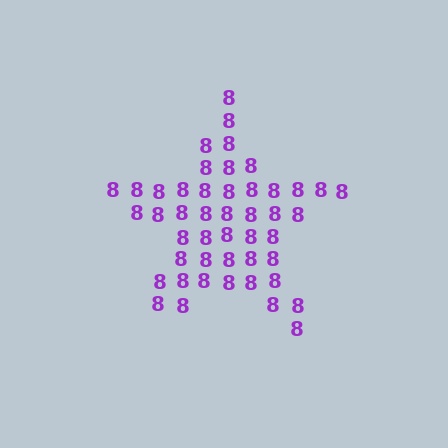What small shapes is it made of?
It is made of small digit 8's.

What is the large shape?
The large shape is a star.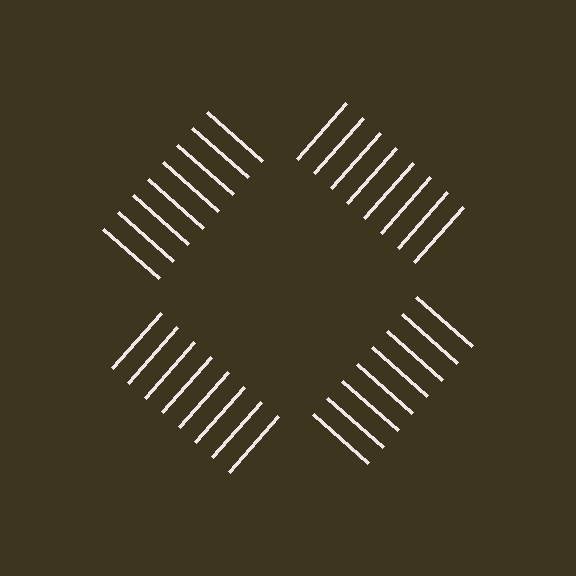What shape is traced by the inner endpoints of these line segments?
An illusory square — the line segments terminate on its edges but no continuous stroke is drawn.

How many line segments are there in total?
32 — 8 along each of the 4 edges.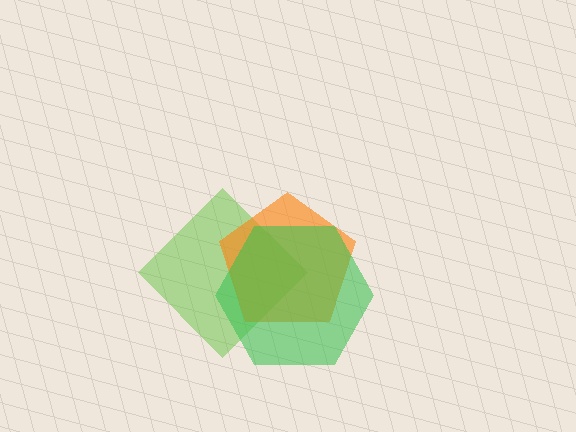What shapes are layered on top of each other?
The layered shapes are: a lime diamond, an orange pentagon, a green hexagon.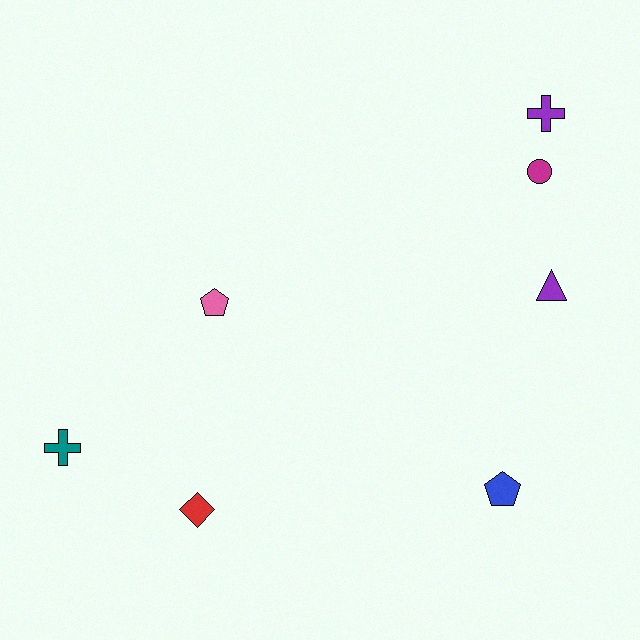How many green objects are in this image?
There are no green objects.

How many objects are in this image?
There are 7 objects.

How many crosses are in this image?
There are 2 crosses.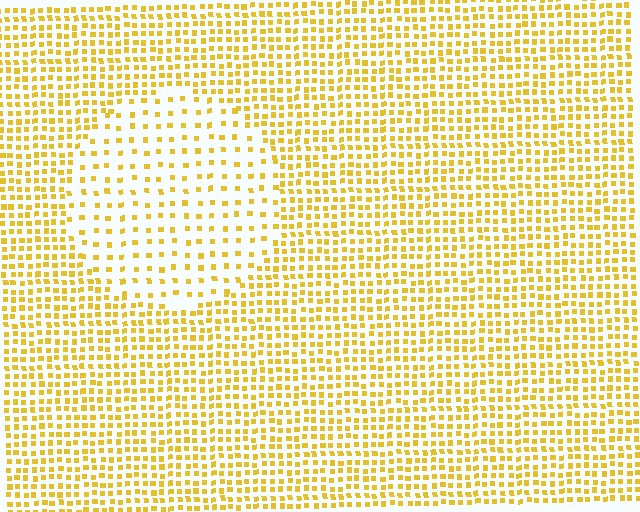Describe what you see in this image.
The image contains small yellow elements arranged at two different densities. A circle-shaped region is visible where the elements are less densely packed than the surrounding area.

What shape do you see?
I see a circle.